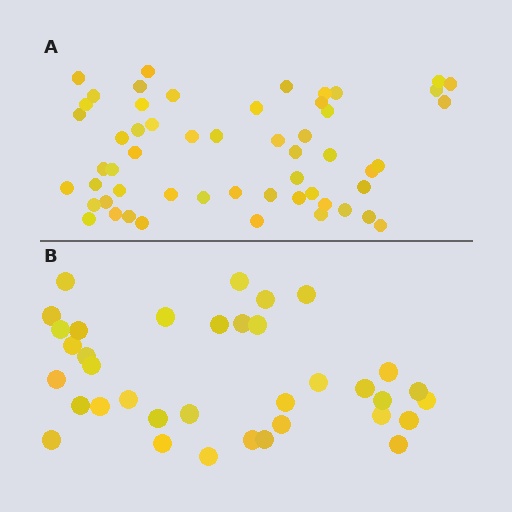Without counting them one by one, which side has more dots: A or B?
Region A (the top region) has more dots.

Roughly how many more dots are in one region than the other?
Region A has approximately 20 more dots than region B.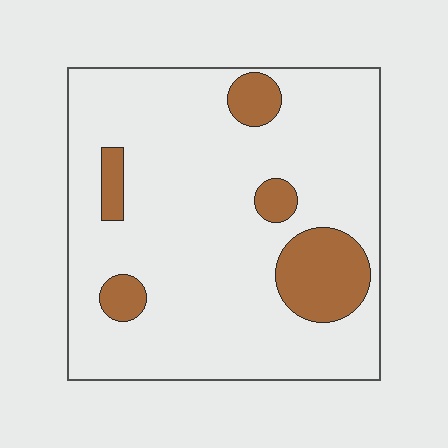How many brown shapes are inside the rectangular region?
5.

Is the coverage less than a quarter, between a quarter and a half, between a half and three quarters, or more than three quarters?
Less than a quarter.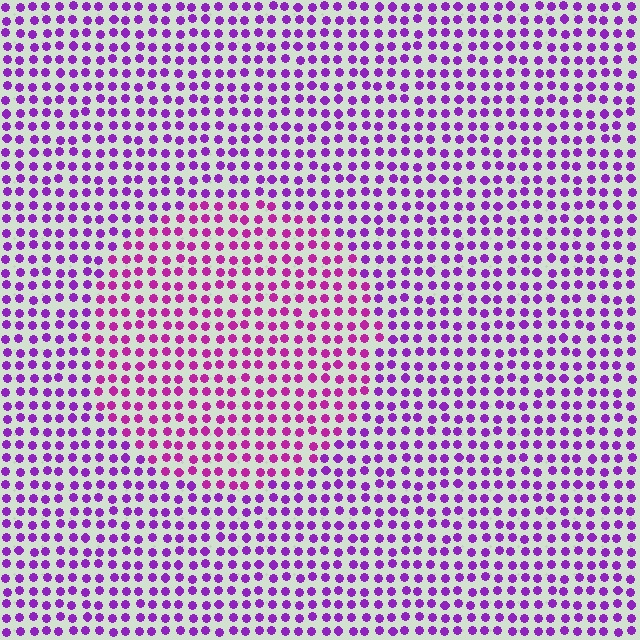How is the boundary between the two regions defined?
The boundary is defined purely by a slight shift in hue (about 28 degrees). Spacing, size, and orientation are identical on both sides.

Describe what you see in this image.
The image is filled with small purple elements in a uniform arrangement. A circle-shaped region is visible where the elements are tinted to a slightly different hue, forming a subtle color boundary.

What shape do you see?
I see a circle.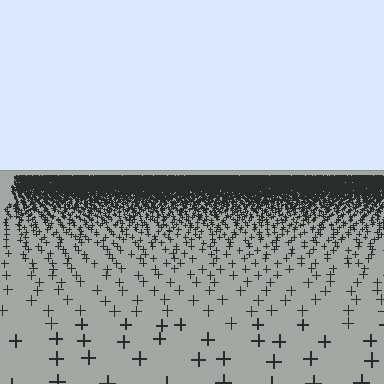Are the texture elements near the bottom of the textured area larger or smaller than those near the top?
Larger. Near the bottom, elements are closer to the viewer and appear at a bigger on-screen size.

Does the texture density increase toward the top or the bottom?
Density increases toward the top.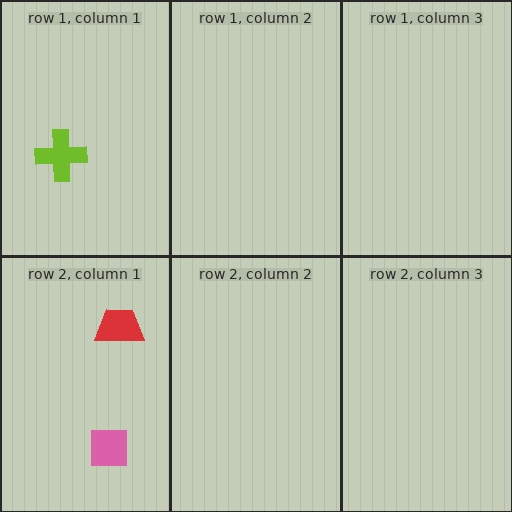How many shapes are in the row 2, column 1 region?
2.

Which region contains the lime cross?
The row 1, column 1 region.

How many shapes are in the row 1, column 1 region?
1.